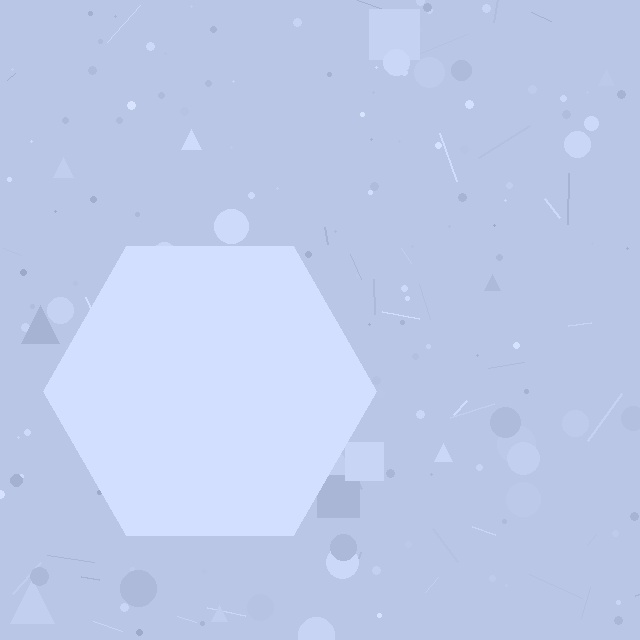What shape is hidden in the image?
A hexagon is hidden in the image.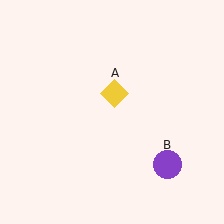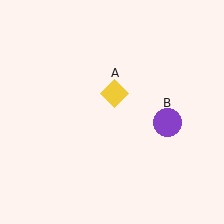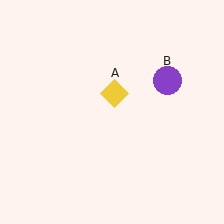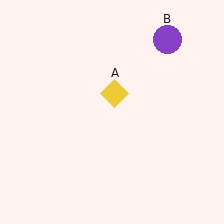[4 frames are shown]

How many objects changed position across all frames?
1 object changed position: purple circle (object B).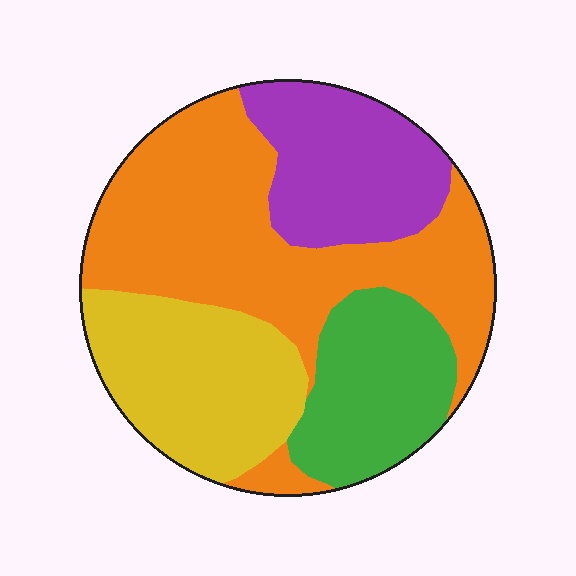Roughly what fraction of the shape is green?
Green covers 17% of the shape.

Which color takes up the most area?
Orange, at roughly 40%.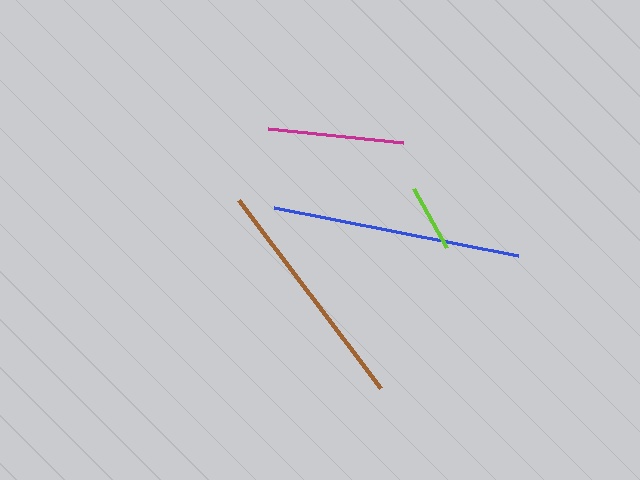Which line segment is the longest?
The blue line is the longest at approximately 249 pixels.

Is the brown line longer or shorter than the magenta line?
The brown line is longer than the magenta line.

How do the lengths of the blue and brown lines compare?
The blue and brown lines are approximately the same length.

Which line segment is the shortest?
The lime line is the shortest at approximately 68 pixels.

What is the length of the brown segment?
The brown segment is approximately 235 pixels long.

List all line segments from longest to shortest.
From longest to shortest: blue, brown, magenta, lime.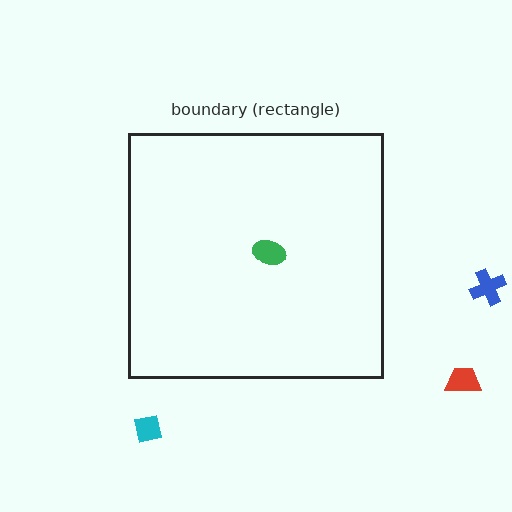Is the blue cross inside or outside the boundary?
Outside.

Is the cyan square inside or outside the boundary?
Outside.